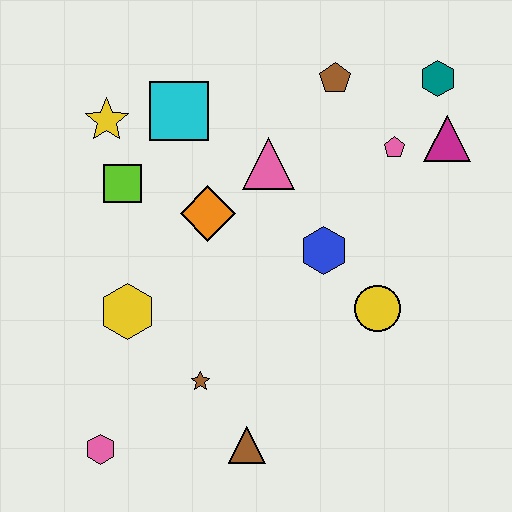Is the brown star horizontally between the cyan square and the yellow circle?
Yes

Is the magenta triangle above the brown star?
Yes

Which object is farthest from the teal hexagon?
The pink hexagon is farthest from the teal hexagon.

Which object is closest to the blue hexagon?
The yellow circle is closest to the blue hexagon.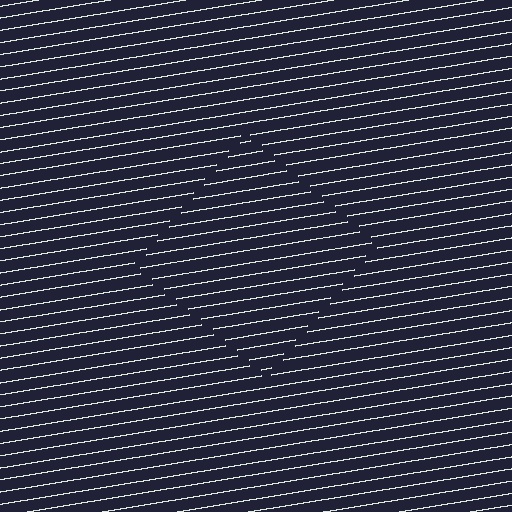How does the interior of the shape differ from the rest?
The interior of the shape contains the same grating, shifted by half a period — the contour is defined by the phase discontinuity where line-ends from the inner and outer gratings abut.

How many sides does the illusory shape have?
4 sides — the line-ends trace a square.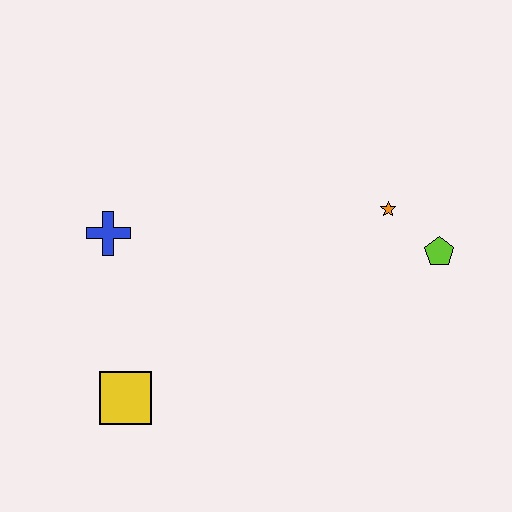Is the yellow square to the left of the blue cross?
No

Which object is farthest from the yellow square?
The lime pentagon is farthest from the yellow square.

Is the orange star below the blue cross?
No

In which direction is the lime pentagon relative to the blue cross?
The lime pentagon is to the right of the blue cross.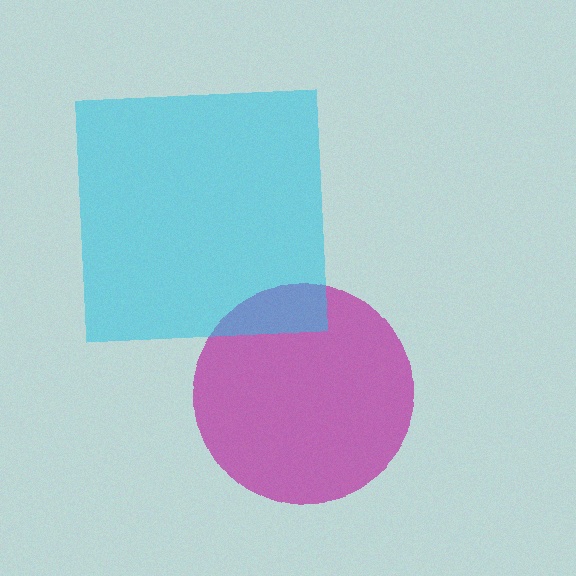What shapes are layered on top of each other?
The layered shapes are: a magenta circle, a cyan square.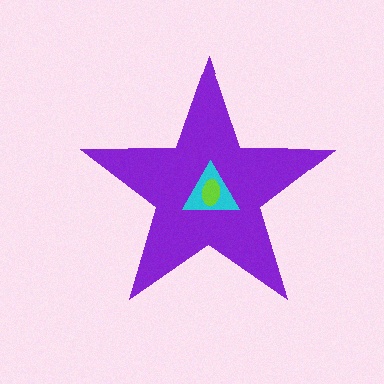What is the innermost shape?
The lime ellipse.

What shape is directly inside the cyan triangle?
The lime ellipse.